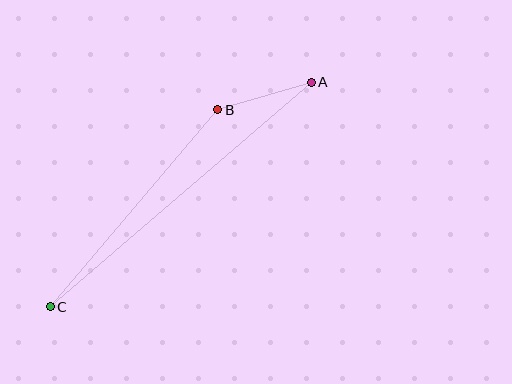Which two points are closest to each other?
Points A and B are closest to each other.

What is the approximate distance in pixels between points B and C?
The distance between B and C is approximately 259 pixels.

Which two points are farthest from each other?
Points A and C are farthest from each other.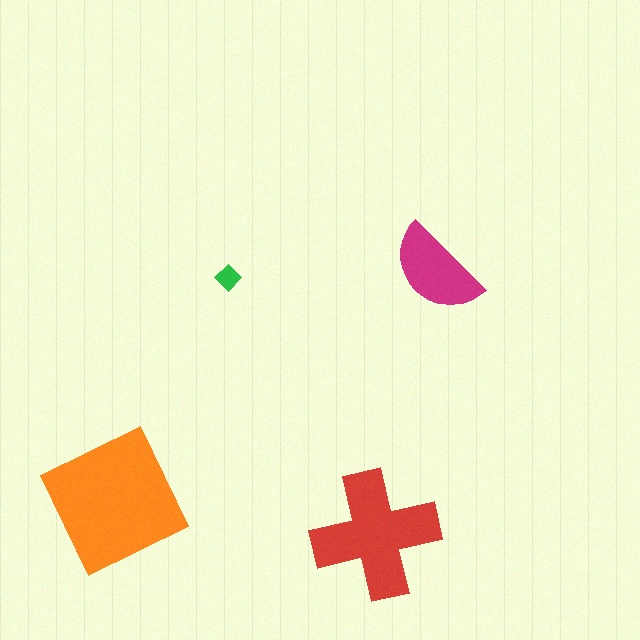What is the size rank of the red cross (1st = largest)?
2nd.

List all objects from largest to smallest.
The orange square, the red cross, the magenta semicircle, the green diamond.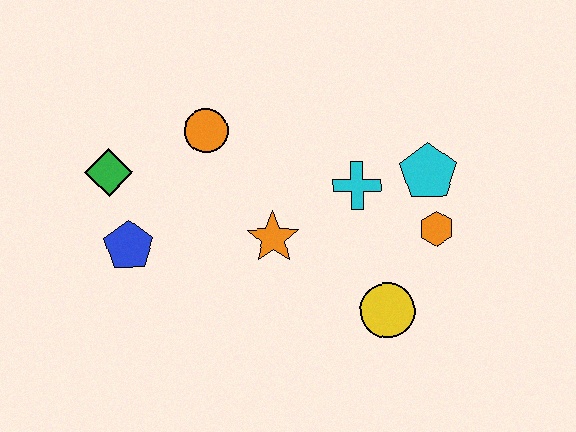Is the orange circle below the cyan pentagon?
No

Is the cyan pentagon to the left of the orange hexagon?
Yes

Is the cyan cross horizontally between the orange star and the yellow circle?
Yes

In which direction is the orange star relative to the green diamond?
The orange star is to the right of the green diamond.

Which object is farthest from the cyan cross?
The green diamond is farthest from the cyan cross.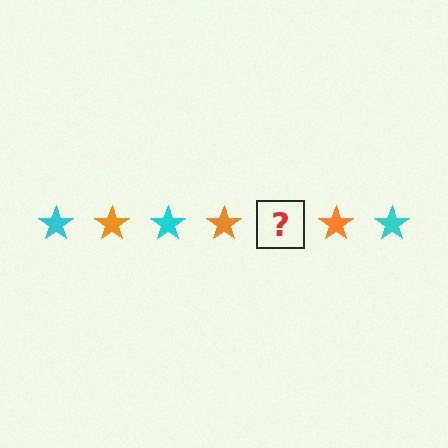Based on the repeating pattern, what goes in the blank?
The blank should be a cyan star.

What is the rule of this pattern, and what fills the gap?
The rule is that the pattern cycles through cyan, orange stars. The gap should be filled with a cyan star.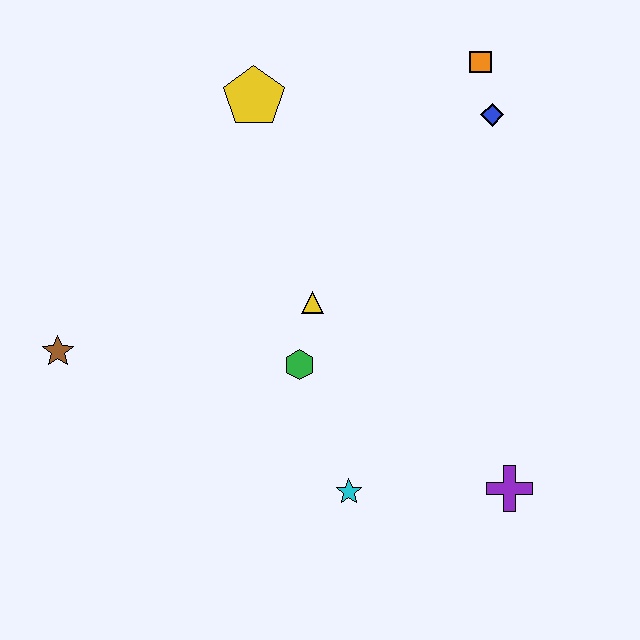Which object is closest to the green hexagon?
The yellow triangle is closest to the green hexagon.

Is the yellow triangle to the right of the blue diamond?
No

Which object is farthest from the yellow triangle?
The orange square is farthest from the yellow triangle.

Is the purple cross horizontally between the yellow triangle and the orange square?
No